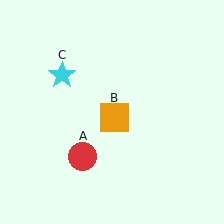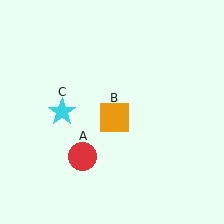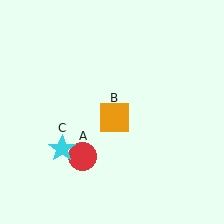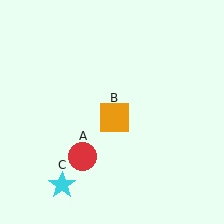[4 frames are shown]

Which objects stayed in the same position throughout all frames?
Red circle (object A) and orange square (object B) remained stationary.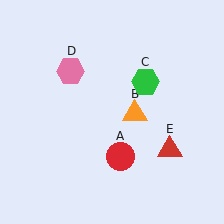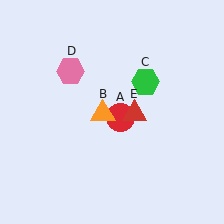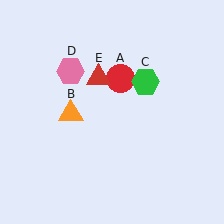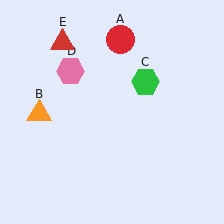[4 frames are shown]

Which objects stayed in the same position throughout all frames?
Green hexagon (object C) and pink hexagon (object D) remained stationary.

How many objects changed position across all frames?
3 objects changed position: red circle (object A), orange triangle (object B), red triangle (object E).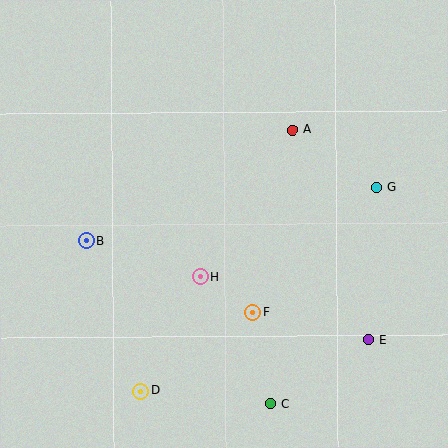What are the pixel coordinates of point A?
Point A is at (293, 130).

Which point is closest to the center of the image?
Point H at (201, 277) is closest to the center.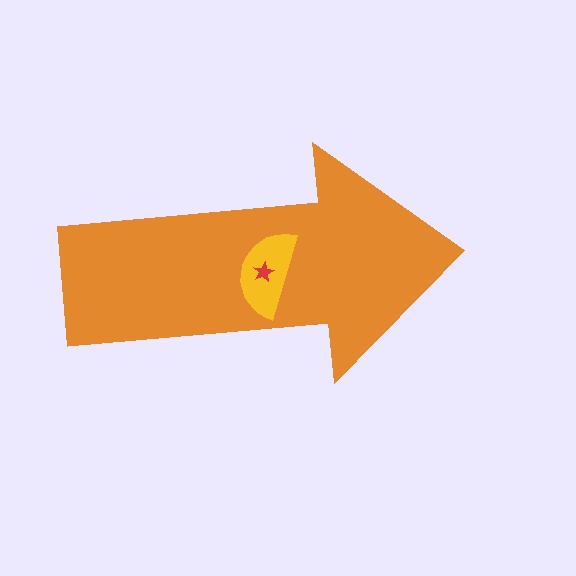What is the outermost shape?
The orange arrow.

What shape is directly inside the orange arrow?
The yellow semicircle.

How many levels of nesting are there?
3.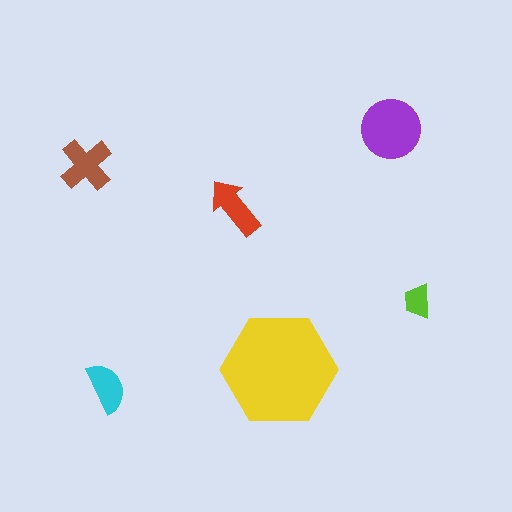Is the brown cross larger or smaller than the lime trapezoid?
Larger.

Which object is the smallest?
The lime trapezoid.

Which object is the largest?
The yellow hexagon.